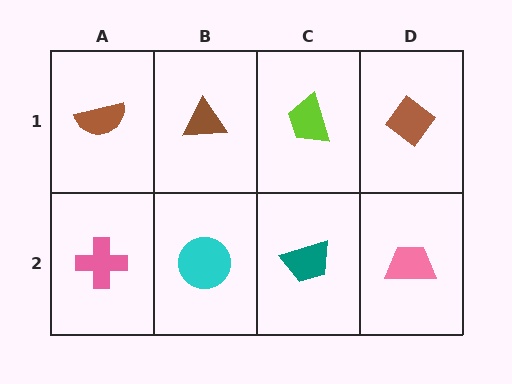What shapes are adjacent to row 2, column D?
A brown diamond (row 1, column D), a teal trapezoid (row 2, column C).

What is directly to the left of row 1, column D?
A lime trapezoid.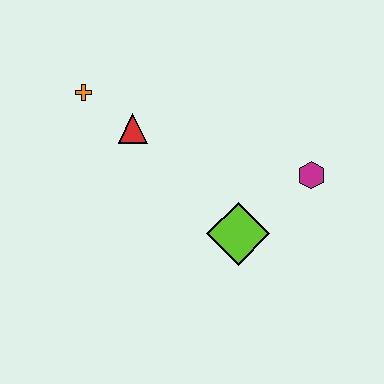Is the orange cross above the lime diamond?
Yes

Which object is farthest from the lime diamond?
The orange cross is farthest from the lime diamond.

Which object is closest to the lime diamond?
The magenta hexagon is closest to the lime diamond.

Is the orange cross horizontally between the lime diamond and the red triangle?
No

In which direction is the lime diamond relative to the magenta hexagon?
The lime diamond is to the left of the magenta hexagon.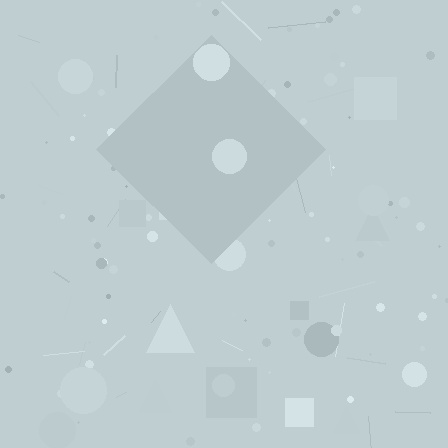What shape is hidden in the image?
A diamond is hidden in the image.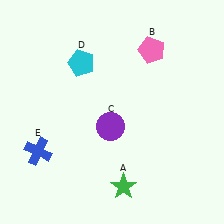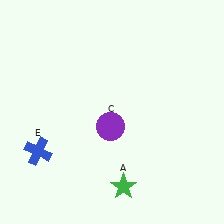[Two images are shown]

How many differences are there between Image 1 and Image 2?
There are 2 differences between the two images.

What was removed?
The pink pentagon (B), the cyan pentagon (D) were removed in Image 2.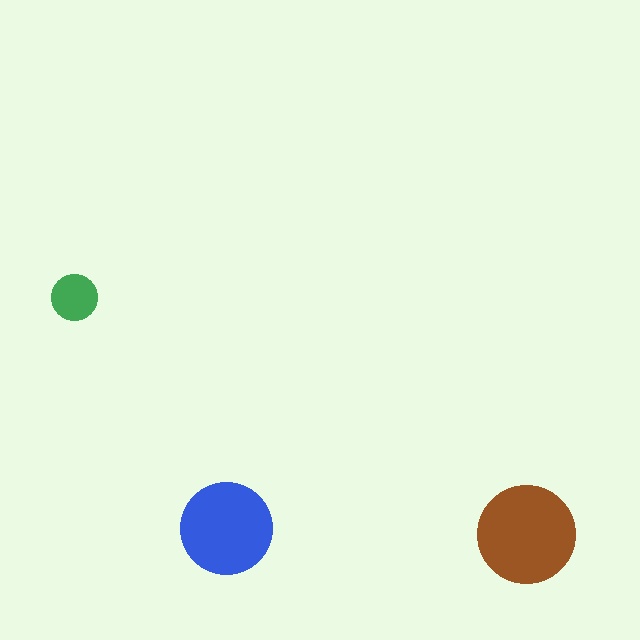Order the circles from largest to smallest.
the brown one, the blue one, the green one.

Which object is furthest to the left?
The green circle is leftmost.